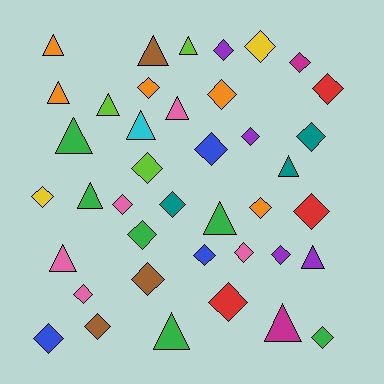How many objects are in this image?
There are 40 objects.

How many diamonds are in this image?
There are 25 diamonds.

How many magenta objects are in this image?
There are 2 magenta objects.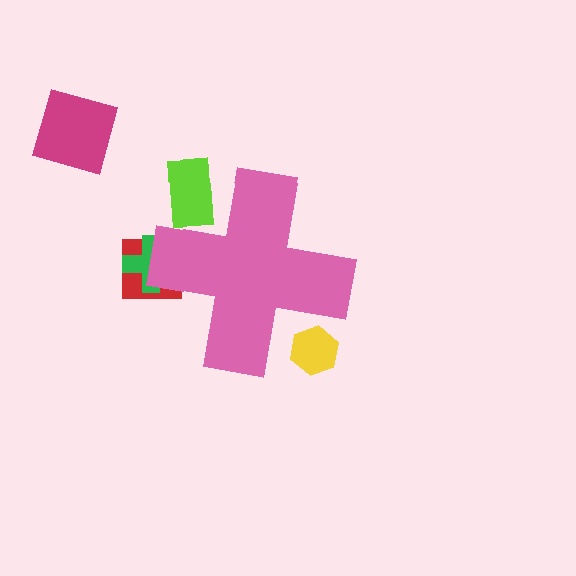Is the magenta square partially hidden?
No, the magenta square is fully visible.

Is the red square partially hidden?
Yes, the red square is partially hidden behind the pink cross.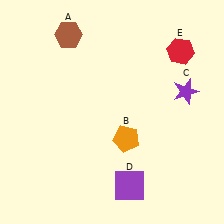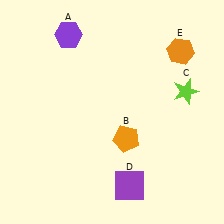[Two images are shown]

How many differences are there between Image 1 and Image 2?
There are 3 differences between the two images.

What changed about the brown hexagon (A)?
In Image 1, A is brown. In Image 2, it changed to purple.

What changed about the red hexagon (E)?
In Image 1, E is red. In Image 2, it changed to orange.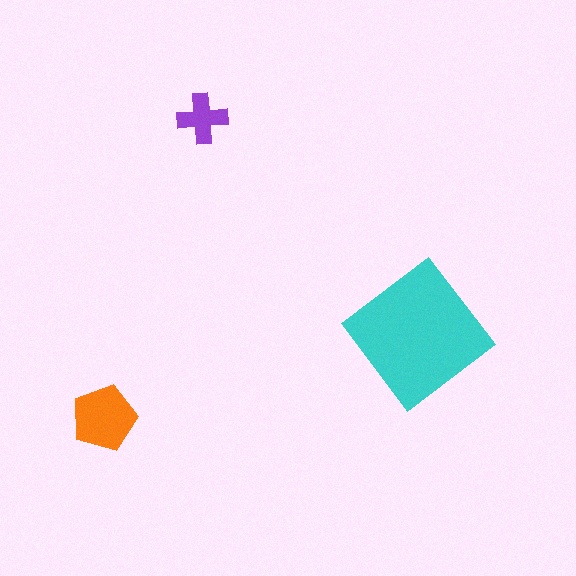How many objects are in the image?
There are 3 objects in the image.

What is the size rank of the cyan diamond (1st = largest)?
1st.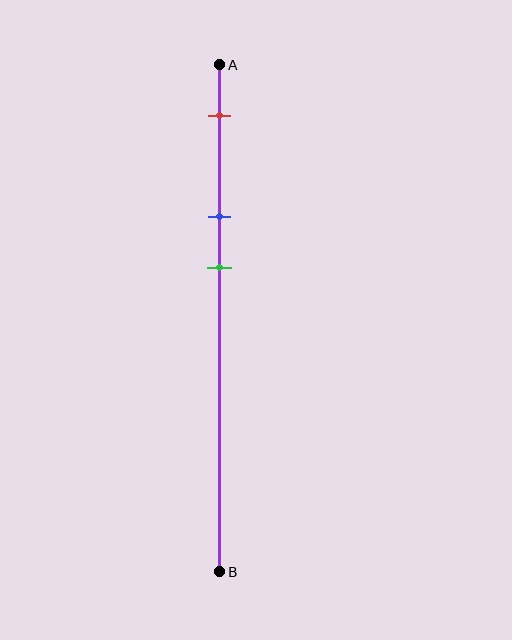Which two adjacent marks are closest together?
The blue and green marks are the closest adjacent pair.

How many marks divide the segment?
There are 3 marks dividing the segment.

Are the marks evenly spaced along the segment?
Yes, the marks are approximately evenly spaced.